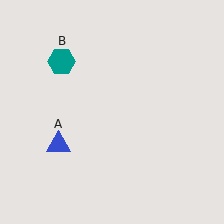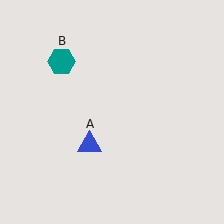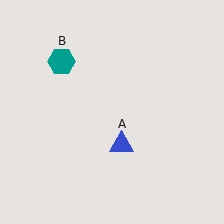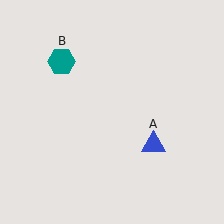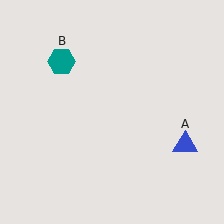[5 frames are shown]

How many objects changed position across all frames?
1 object changed position: blue triangle (object A).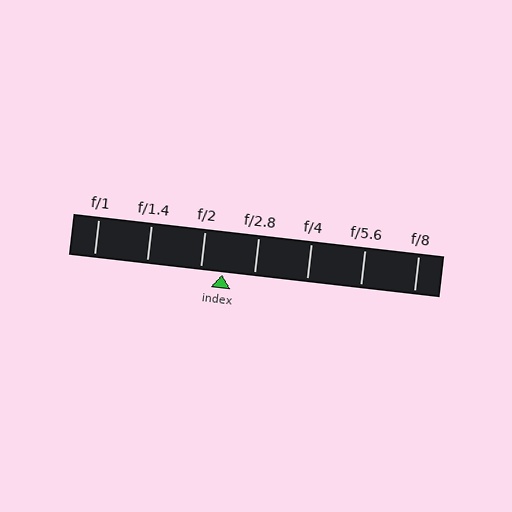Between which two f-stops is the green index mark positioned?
The index mark is between f/2 and f/2.8.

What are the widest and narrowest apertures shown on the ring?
The widest aperture shown is f/1 and the narrowest is f/8.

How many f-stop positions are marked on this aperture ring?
There are 7 f-stop positions marked.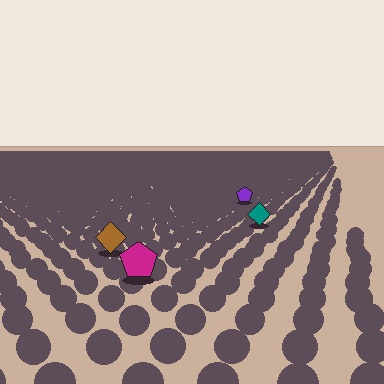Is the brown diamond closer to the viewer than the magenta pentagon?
No. The magenta pentagon is closer — you can tell from the texture gradient: the ground texture is coarser near it.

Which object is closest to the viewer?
The magenta pentagon is closest. The texture marks near it are larger and more spread out.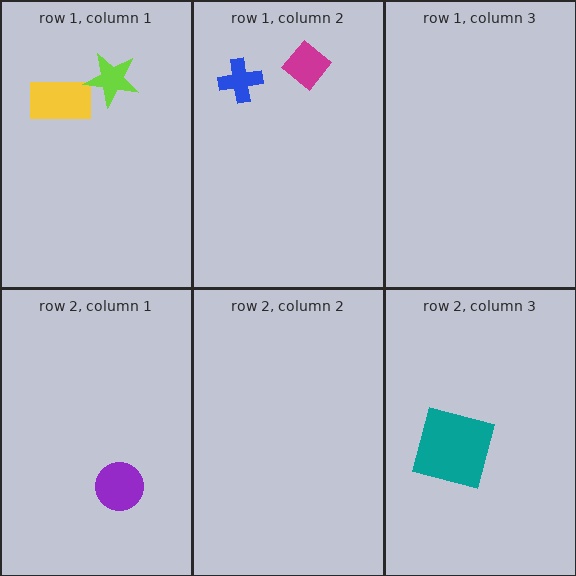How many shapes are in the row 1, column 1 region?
2.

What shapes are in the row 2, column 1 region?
The purple circle.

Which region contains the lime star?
The row 1, column 1 region.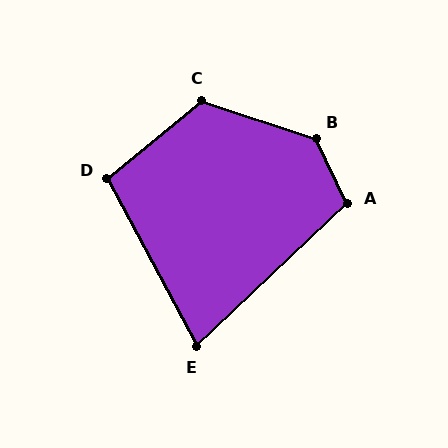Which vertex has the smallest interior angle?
E, at approximately 75 degrees.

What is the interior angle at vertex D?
Approximately 101 degrees (obtuse).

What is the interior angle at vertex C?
Approximately 122 degrees (obtuse).